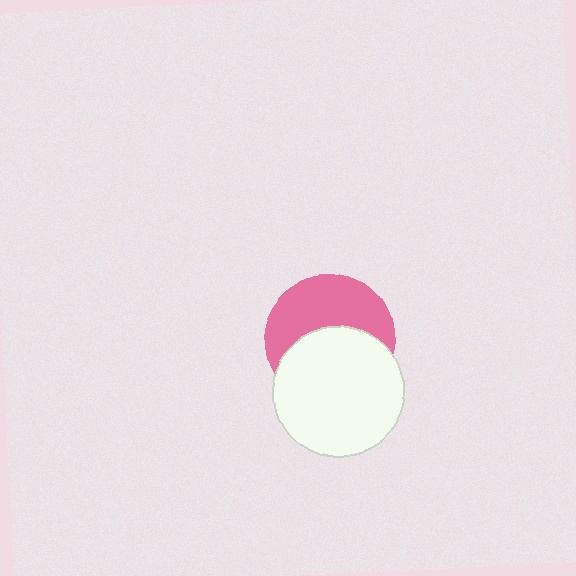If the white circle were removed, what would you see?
You would see the complete pink circle.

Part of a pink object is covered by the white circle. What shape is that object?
It is a circle.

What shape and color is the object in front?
The object in front is a white circle.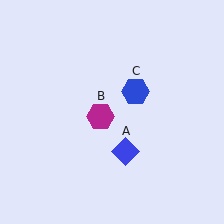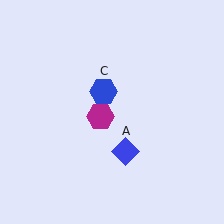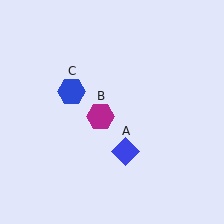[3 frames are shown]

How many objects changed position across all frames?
1 object changed position: blue hexagon (object C).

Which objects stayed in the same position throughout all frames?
Blue diamond (object A) and magenta hexagon (object B) remained stationary.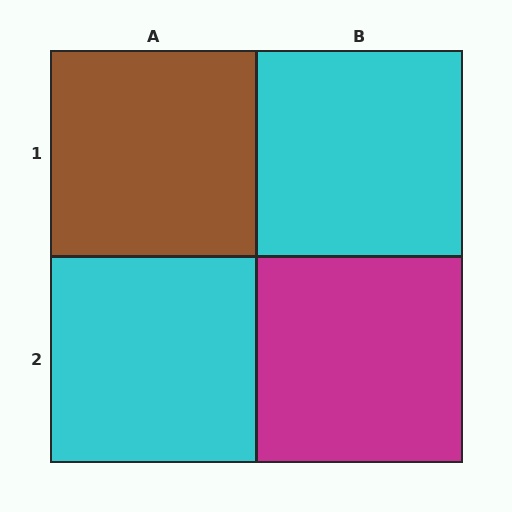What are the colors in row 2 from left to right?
Cyan, magenta.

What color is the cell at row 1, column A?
Brown.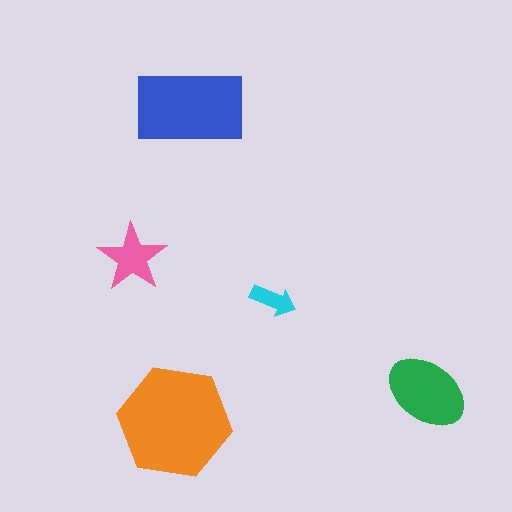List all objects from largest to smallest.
The orange hexagon, the blue rectangle, the green ellipse, the pink star, the cyan arrow.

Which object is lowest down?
The orange hexagon is bottommost.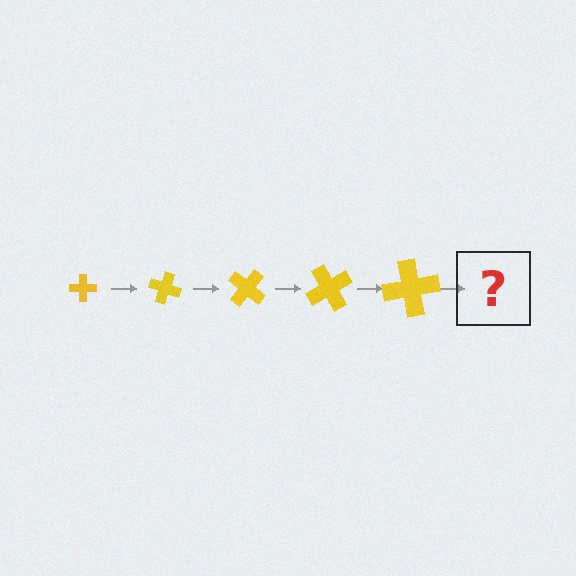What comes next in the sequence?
The next element should be a cross, larger than the previous one and rotated 100 degrees from the start.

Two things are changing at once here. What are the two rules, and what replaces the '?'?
The two rules are that the cross grows larger each step and it rotates 20 degrees each step. The '?' should be a cross, larger than the previous one and rotated 100 degrees from the start.